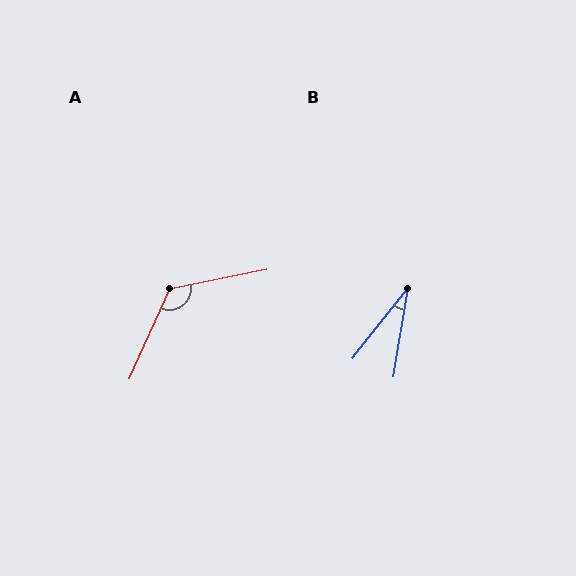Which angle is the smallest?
B, at approximately 29 degrees.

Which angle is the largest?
A, at approximately 126 degrees.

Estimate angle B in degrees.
Approximately 29 degrees.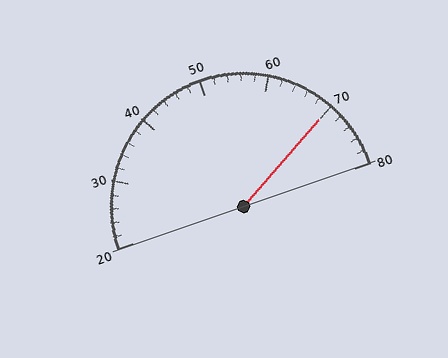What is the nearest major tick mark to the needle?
The nearest major tick mark is 70.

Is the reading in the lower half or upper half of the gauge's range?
The reading is in the upper half of the range (20 to 80).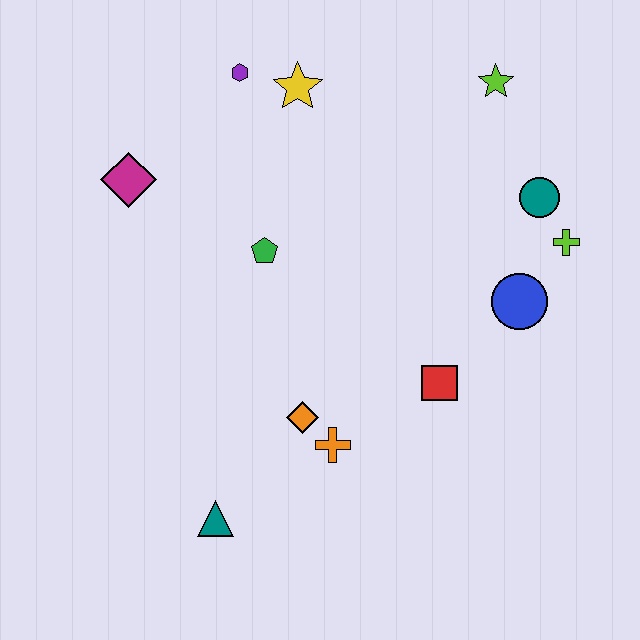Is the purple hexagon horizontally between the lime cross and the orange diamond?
No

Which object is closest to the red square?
The blue circle is closest to the red square.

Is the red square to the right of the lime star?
No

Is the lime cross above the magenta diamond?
No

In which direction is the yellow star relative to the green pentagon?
The yellow star is above the green pentagon.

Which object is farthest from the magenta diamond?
The lime cross is farthest from the magenta diamond.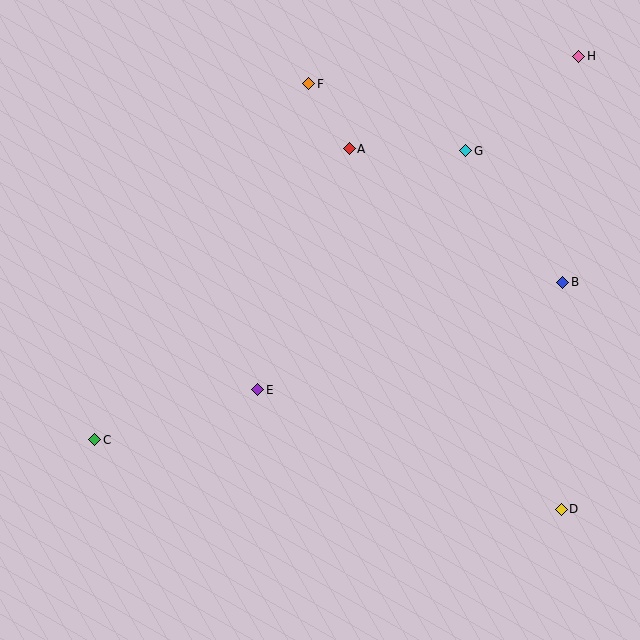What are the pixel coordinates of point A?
Point A is at (349, 149).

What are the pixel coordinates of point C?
Point C is at (95, 440).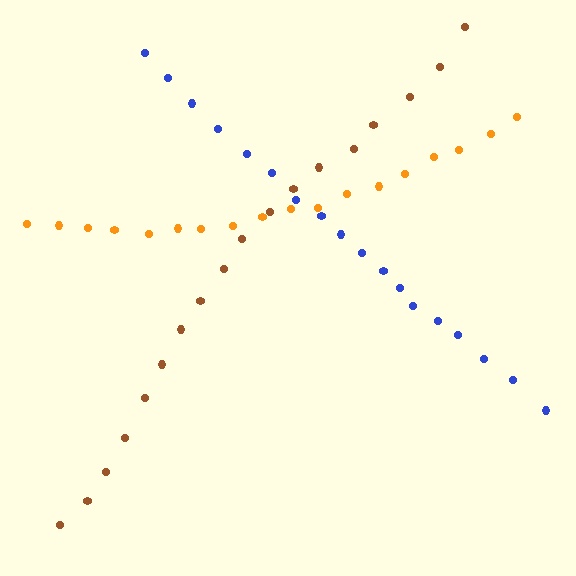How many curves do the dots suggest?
There are 3 distinct paths.